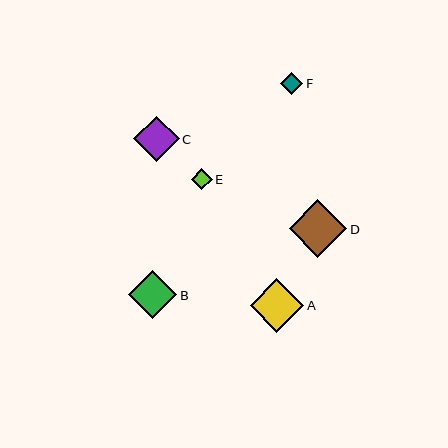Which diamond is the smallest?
Diamond E is the smallest with a size of approximately 20 pixels.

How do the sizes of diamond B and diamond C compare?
Diamond B and diamond C are approximately the same size.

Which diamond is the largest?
Diamond D is the largest with a size of approximately 57 pixels.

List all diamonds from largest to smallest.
From largest to smallest: D, A, B, C, F, E.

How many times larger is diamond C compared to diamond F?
Diamond C is approximately 2.1 times the size of diamond F.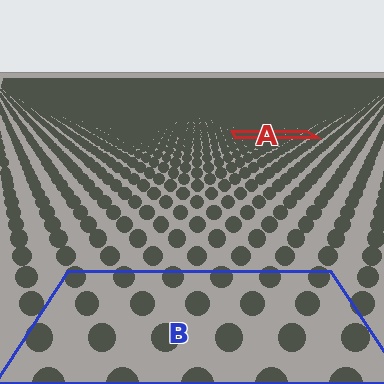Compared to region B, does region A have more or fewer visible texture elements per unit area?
Region A has more texture elements per unit area — they are packed more densely because it is farther away.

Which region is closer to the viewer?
Region B is closer. The texture elements there are larger and more spread out.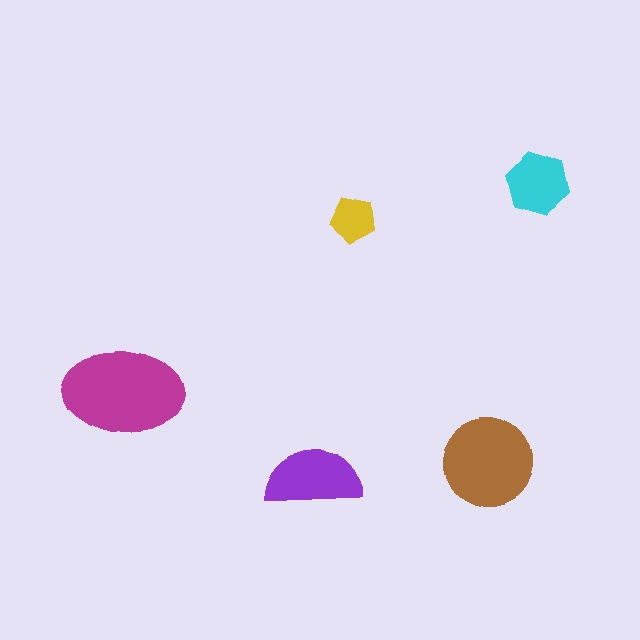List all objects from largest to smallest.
The magenta ellipse, the brown circle, the purple semicircle, the cyan hexagon, the yellow pentagon.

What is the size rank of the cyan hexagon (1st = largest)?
4th.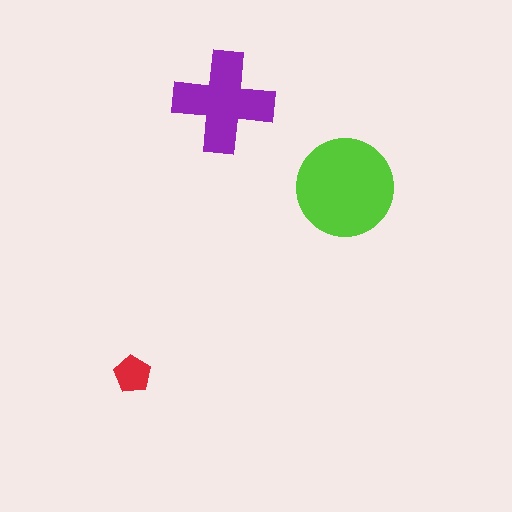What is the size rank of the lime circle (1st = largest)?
1st.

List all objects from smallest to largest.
The red pentagon, the purple cross, the lime circle.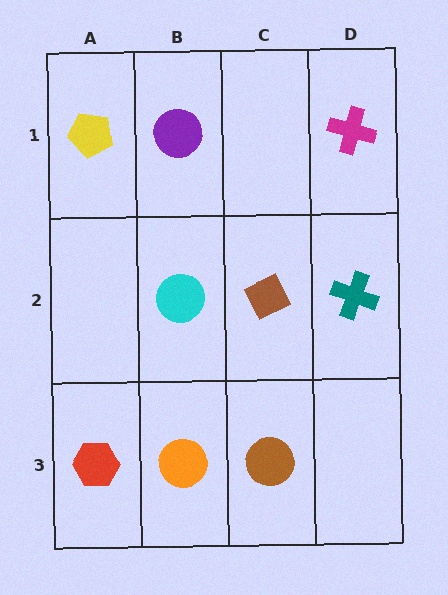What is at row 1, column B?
A purple circle.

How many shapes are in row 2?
3 shapes.